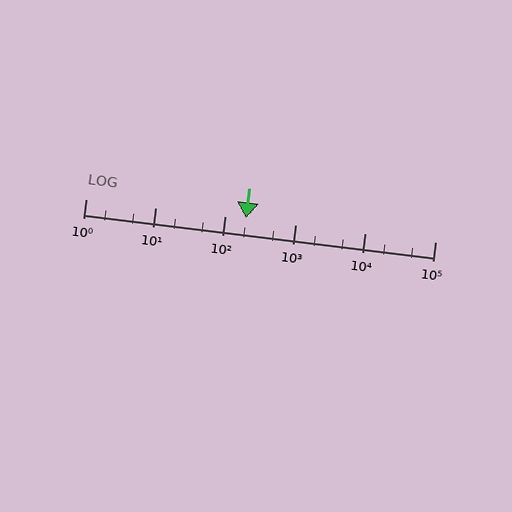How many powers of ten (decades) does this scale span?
The scale spans 5 decades, from 1 to 100000.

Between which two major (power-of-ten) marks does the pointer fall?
The pointer is between 100 and 1000.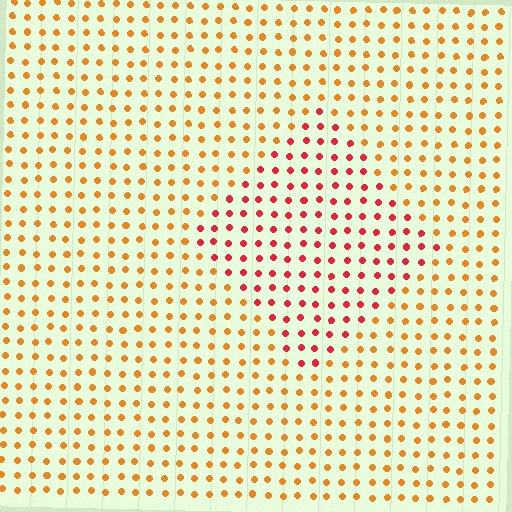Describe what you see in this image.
The image is filled with small orange elements in a uniform arrangement. A diamond-shaped region is visible where the elements are tinted to a slightly different hue, forming a subtle color boundary.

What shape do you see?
I see a diamond.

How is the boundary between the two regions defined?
The boundary is defined purely by a slight shift in hue (about 38 degrees). Spacing, size, and orientation are identical on both sides.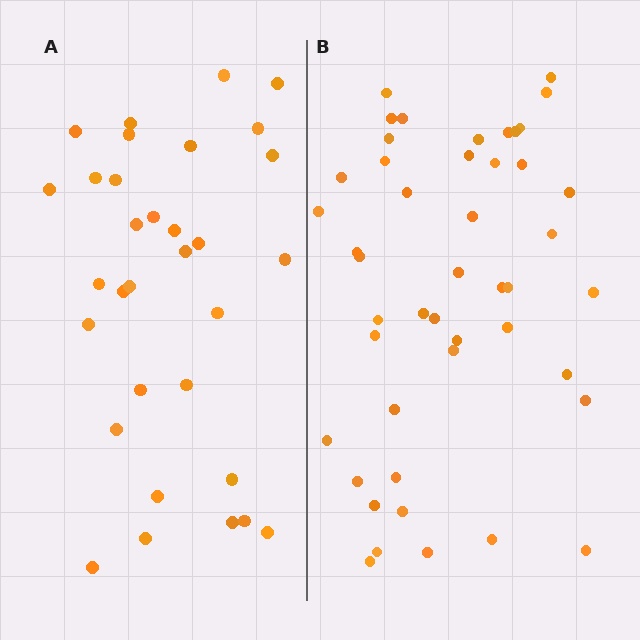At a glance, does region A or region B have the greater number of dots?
Region B (the right region) has more dots.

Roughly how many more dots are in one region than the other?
Region B has approximately 15 more dots than region A.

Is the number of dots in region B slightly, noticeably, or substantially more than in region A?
Region B has noticeably more, but not dramatically so. The ratio is roughly 1.4 to 1.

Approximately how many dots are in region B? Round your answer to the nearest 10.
About 50 dots. (The exact count is 46, which rounds to 50.)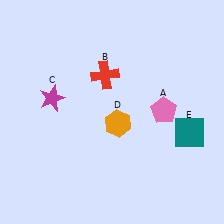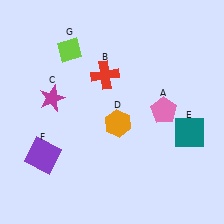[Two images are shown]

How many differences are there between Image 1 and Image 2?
There are 2 differences between the two images.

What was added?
A purple square (F), a lime diamond (G) were added in Image 2.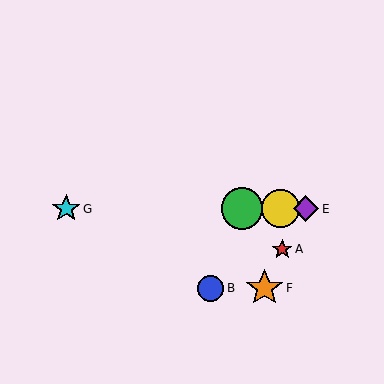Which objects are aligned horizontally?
Objects C, D, E, G are aligned horizontally.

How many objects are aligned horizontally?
4 objects (C, D, E, G) are aligned horizontally.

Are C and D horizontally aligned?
Yes, both are at y≈209.